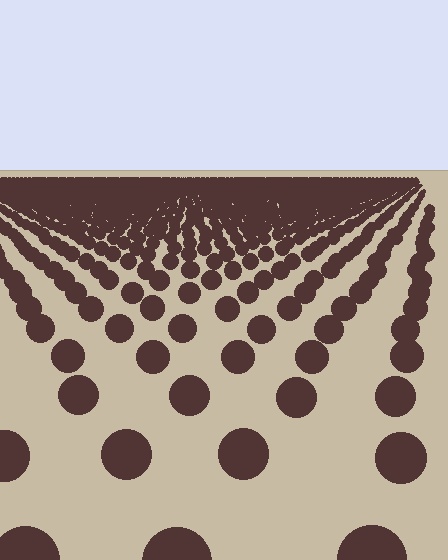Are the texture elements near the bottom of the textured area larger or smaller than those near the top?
Larger. Near the bottom, elements are closer to the viewer and appear at a bigger on-screen size.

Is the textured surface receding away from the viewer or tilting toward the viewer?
The surface is receding away from the viewer. Texture elements get smaller and denser toward the top.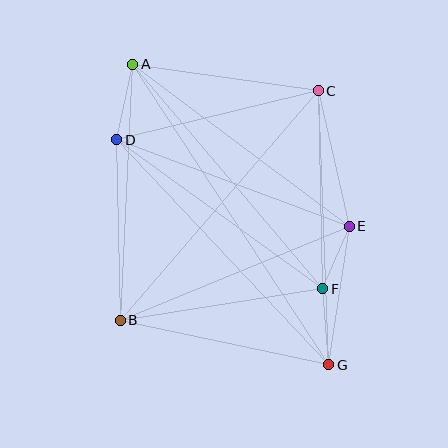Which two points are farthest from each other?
Points A and G are farthest from each other.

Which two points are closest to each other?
Points E and F are closest to each other.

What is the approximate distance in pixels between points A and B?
The distance between A and B is approximately 256 pixels.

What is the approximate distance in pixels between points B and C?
The distance between B and C is approximately 303 pixels.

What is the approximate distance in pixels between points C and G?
The distance between C and G is approximately 274 pixels.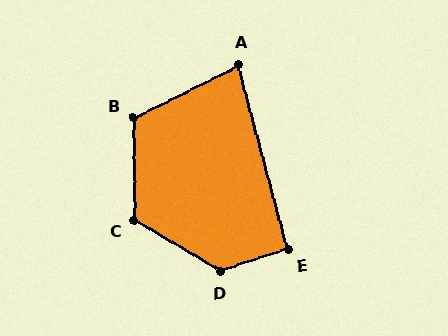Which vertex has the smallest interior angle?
A, at approximately 79 degrees.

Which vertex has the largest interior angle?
D, at approximately 131 degrees.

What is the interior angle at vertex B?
Approximately 116 degrees (obtuse).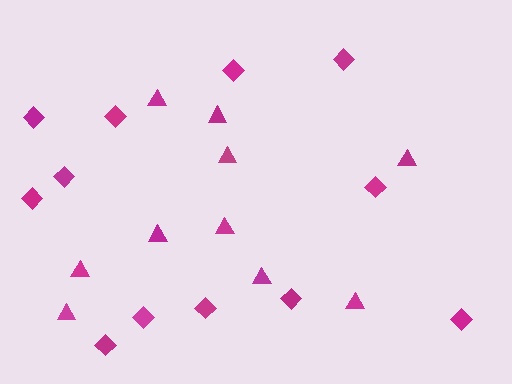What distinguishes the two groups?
There are 2 groups: one group of diamonds (12) and one group of triangles (10).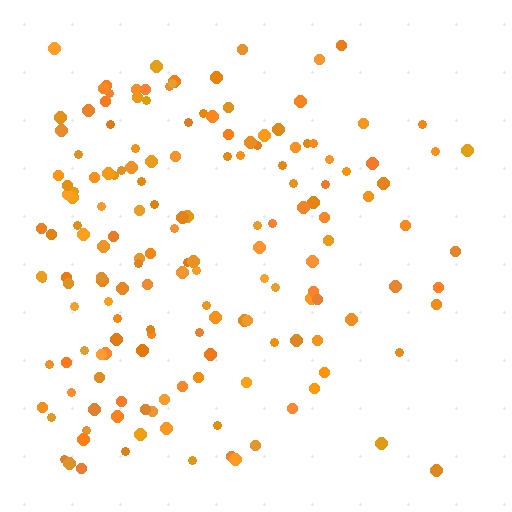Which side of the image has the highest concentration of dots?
The left.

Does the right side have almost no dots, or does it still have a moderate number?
Still a moderate number, just noticeably fewer than the left.